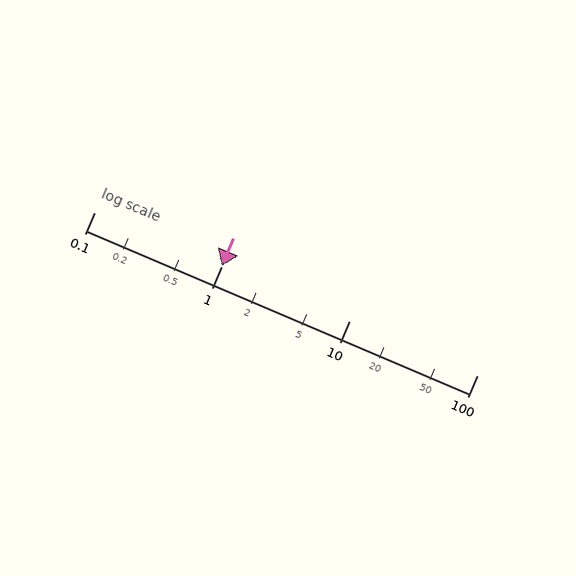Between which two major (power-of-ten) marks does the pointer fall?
The pointer is between 1 and 10.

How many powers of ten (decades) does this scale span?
The scale spans 3 decades, from 0.1 to 100.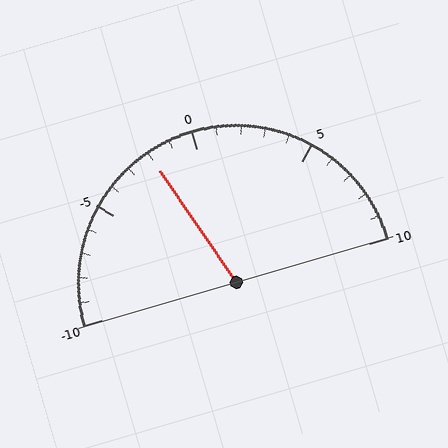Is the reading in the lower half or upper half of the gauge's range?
The reading is in the lower half of the range (-10 to 10).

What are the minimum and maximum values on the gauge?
The gauge ranges from -10 to 10.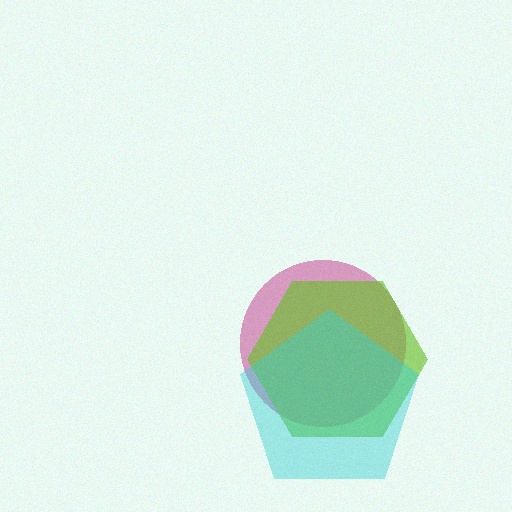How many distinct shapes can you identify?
There are 3 distinct shapes: a magenta circle, a lime hexagon, a cyan pentagon.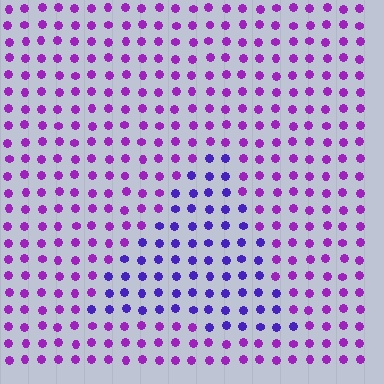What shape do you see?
I see a triangle.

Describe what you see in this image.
The image is filled with small purple elements in a uniform arrangement. A triangle-shaped region is visible where the elements are tinted to a slightly different hue, forming a subtle color boundary.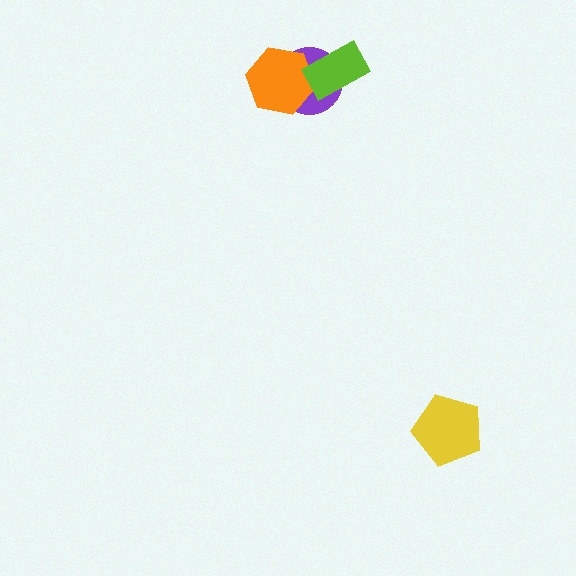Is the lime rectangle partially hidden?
No, no other shape covers it.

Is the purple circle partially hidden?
Yes, it is partially covered by another shape.